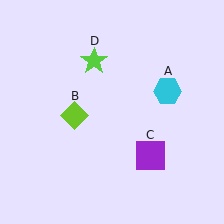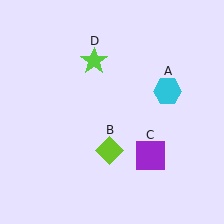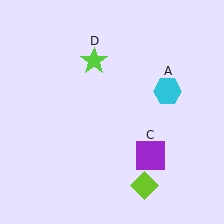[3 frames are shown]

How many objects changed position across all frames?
1 object changed position: lime diamond (object B).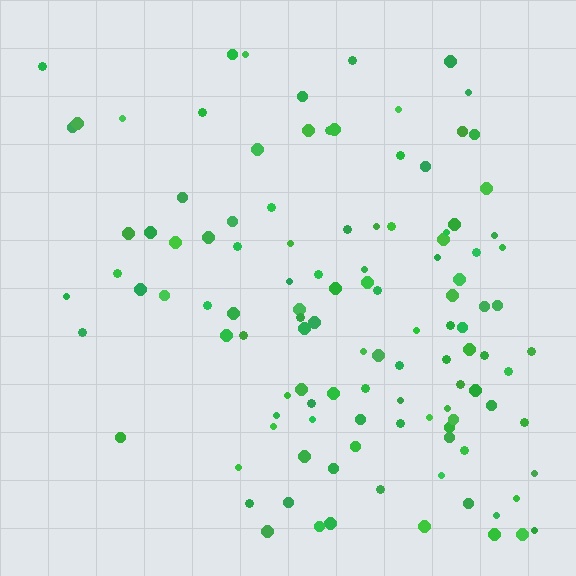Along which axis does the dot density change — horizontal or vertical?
Horizontal.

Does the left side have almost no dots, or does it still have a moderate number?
Still a moderate number, just noticeably fewer than the right.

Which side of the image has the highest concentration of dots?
The right.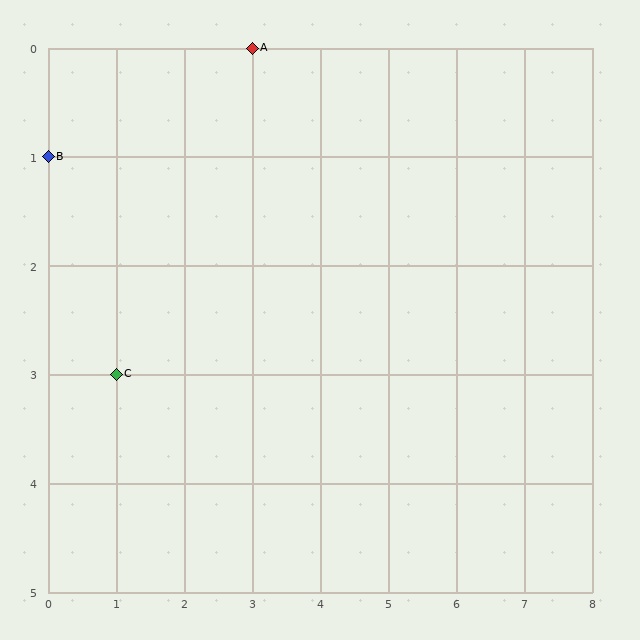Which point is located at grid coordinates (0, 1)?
Point B is at (0, 1).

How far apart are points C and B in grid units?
Points C and B are 1 column and 2 rows apart (about 2.2 grid units diagonally).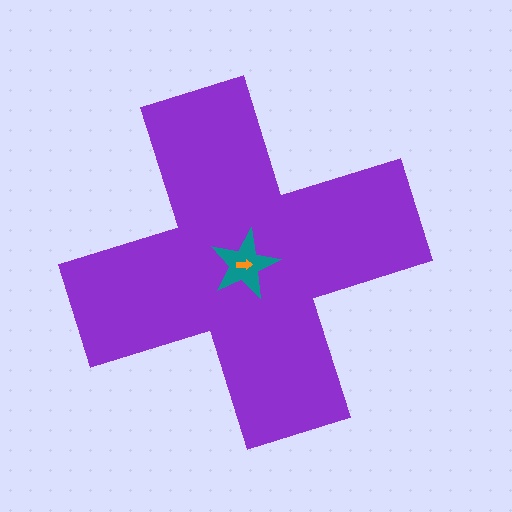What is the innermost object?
The orange arrow.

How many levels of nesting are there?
3.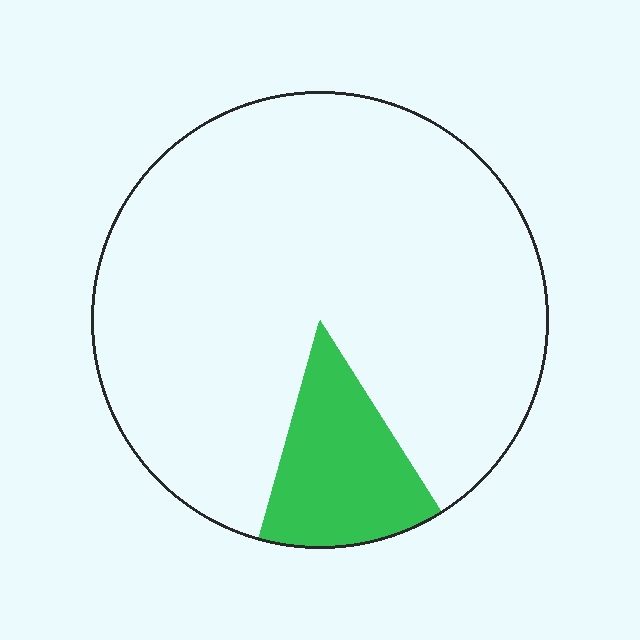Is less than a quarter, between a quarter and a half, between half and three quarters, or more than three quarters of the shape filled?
Less than a quarter.